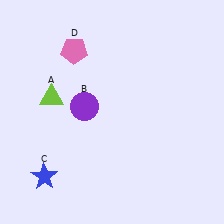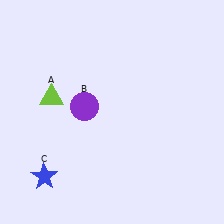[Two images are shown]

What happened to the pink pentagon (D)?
The pink pentagon (D) was removed in Image 2. It was in the top-left area of Image 1.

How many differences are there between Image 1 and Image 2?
There is 1 difference between the two images.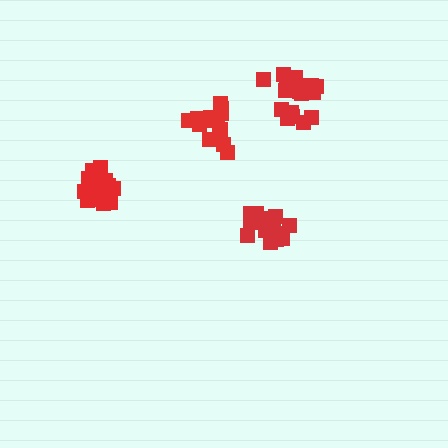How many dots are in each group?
Group 1: 15 dots, Group 2: 16 dots, Group 3: 19 dots, Group 4: 20 dots (70 total).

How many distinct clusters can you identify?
There are 4 distinct clusters.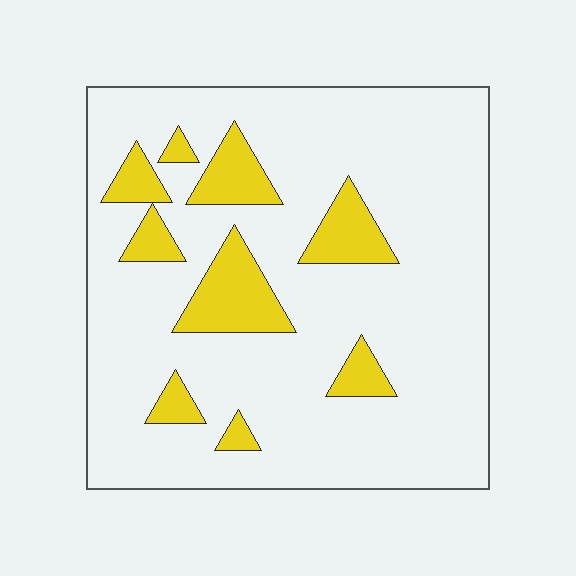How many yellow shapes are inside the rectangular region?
9.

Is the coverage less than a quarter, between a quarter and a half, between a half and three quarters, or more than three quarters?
Less than a quarter.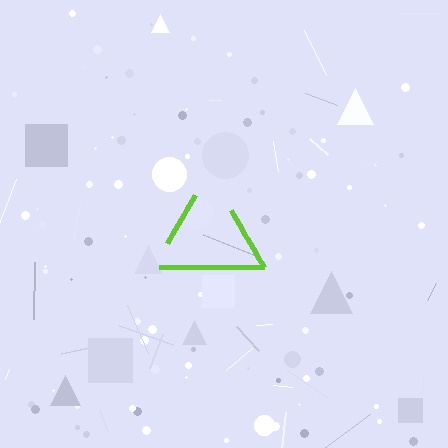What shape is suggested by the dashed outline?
The dashed outline suggests a triangle.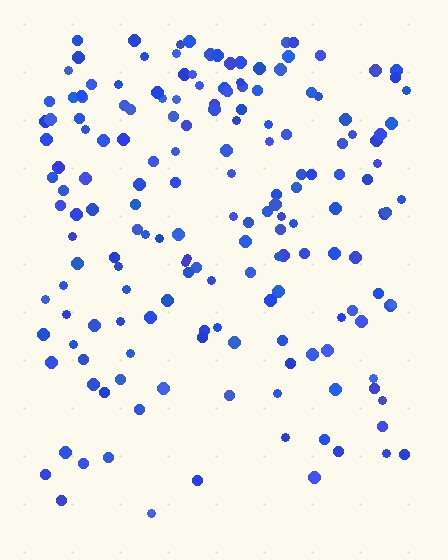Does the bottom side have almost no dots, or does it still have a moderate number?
Still a moderate number, just noticeably fewer than the top.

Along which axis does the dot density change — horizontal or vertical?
Vertical.